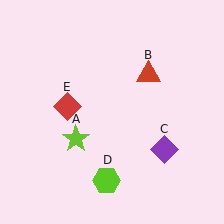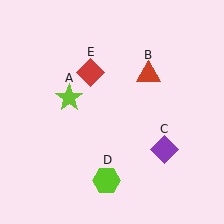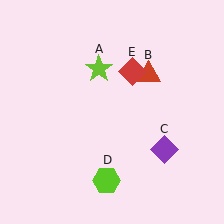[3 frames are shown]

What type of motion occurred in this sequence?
The lime star (object A), red diamond (object E) rotated clockwise around the center of the scene.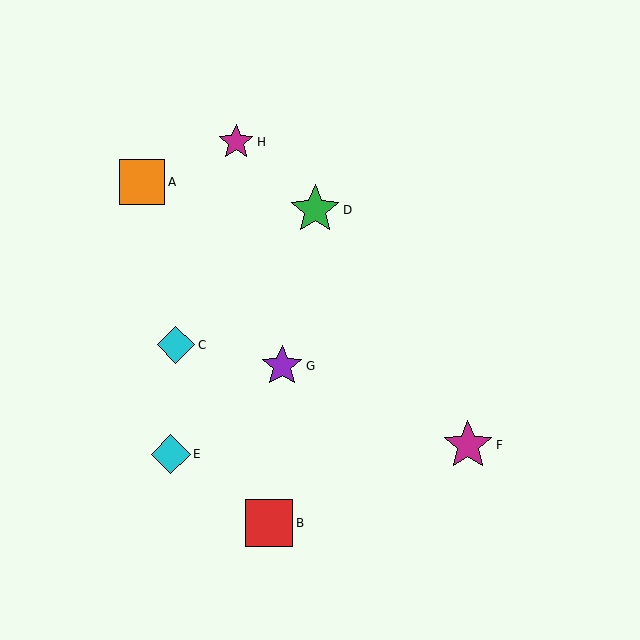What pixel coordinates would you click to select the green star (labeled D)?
Click at (315, 210) to select the green star D.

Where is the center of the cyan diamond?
The center of the cyan diamond is at (171, 454).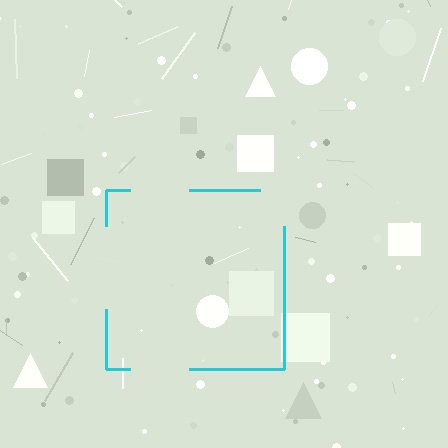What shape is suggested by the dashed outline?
The dashed outline suggests a square.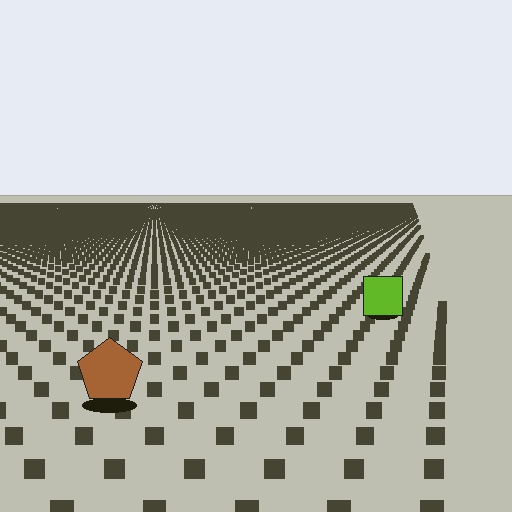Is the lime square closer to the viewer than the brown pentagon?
No. The brown pentagon is closer — you can tell from the texture gradient: the ground texture is coarser near it.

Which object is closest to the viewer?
The brown pentagon is closest. The texture marks near it are larger and more spread out.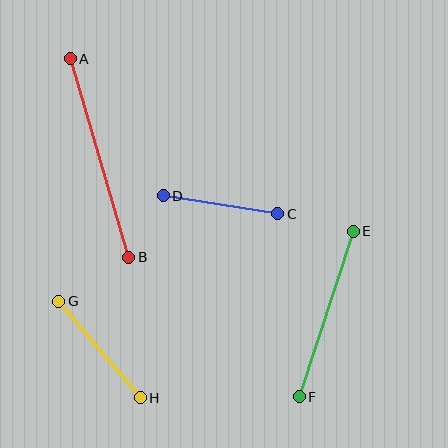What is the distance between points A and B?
The distance is approximately 207 pixels.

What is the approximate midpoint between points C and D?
The midpoint is at approximately (220, 205) pixels.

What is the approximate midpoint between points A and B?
The midpoint is at approximately (100, 158) pixels.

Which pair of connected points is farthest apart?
Points A and B are farthest apart.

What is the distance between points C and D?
The distance is approximately 116 pixels.